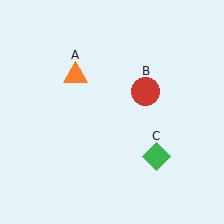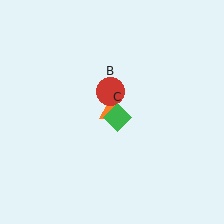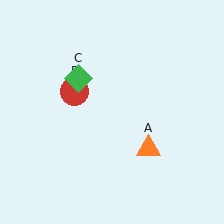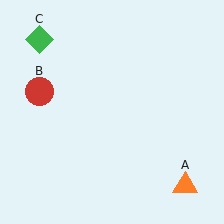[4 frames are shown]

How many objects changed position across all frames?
3 objects changed position: orange triangle (object A), red circle (object B), green diamond (object C).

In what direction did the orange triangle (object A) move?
The orange triangle (object A) moved down and to the right.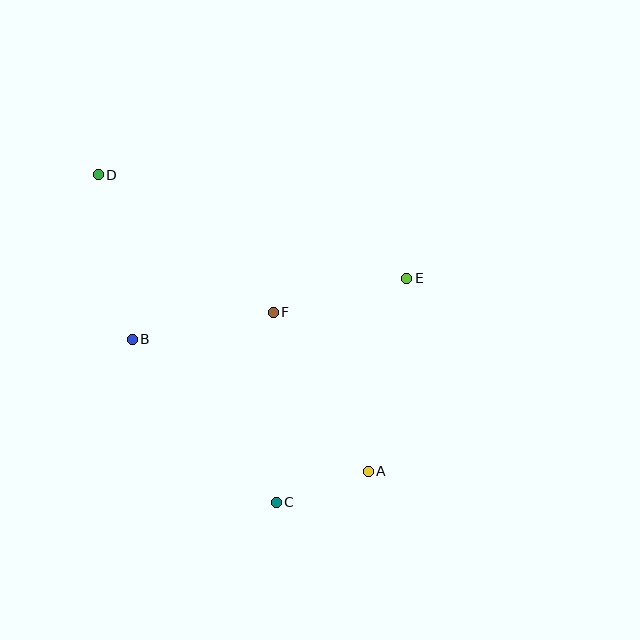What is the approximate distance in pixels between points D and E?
The distance between D and E is approximately 326 pixels.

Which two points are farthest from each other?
Points A and D are farthest from each other.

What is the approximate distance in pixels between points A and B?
The distance between A and B is approximately 270 pixels.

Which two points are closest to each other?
Points A and C are closest to each other.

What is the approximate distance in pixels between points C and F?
The distance between C and F is approximately 190 pixels.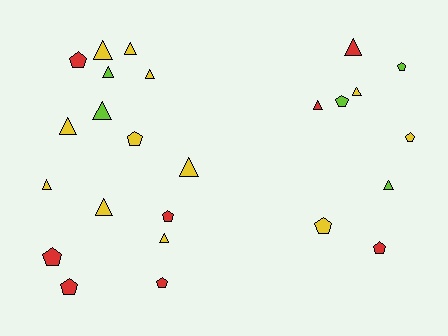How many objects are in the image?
There are 25 objects.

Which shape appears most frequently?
Triangle, with 14 objects.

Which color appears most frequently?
Yellow, with 12 objects.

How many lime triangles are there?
There are 3 lime triangles.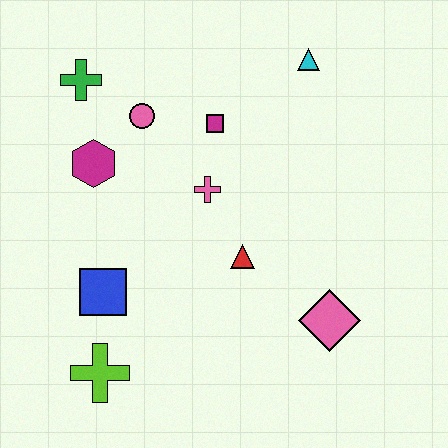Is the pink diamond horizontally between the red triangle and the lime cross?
No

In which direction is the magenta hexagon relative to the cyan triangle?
The magenta hexagon is to the left of the cyan triangle.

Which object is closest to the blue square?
The lime cross is closest to the blue square.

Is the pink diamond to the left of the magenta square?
No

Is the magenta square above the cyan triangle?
No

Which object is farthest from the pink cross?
The lime cross is farthest from the pink cross.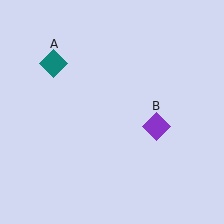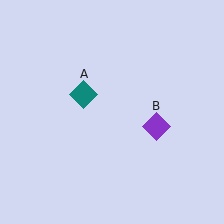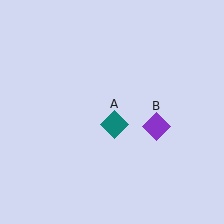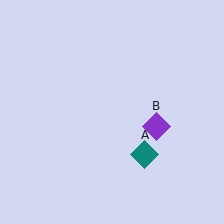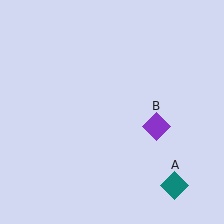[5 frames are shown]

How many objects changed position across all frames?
1 object changed position: teal diamond (object A).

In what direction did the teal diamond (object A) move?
The teal diamond (object A) moved down and to the right.